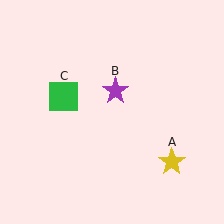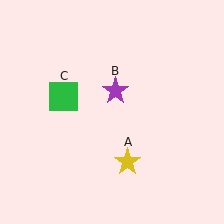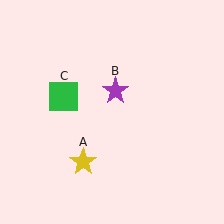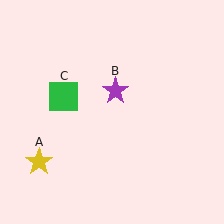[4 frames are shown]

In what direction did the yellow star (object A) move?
The yellow star (object A) moved left.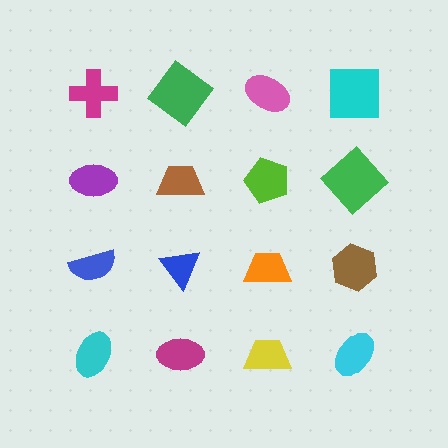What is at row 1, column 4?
A cyan square.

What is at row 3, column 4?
A brown hexagon.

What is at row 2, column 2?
A brown trapezoid.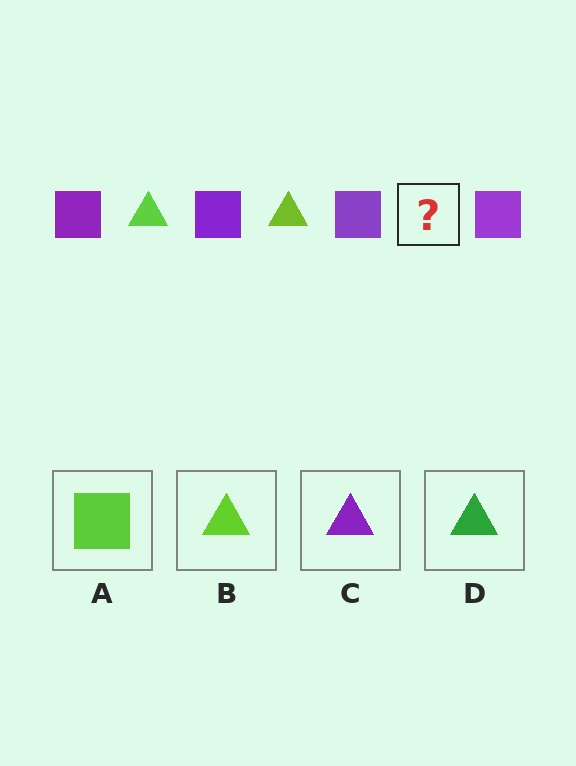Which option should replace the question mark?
Option B.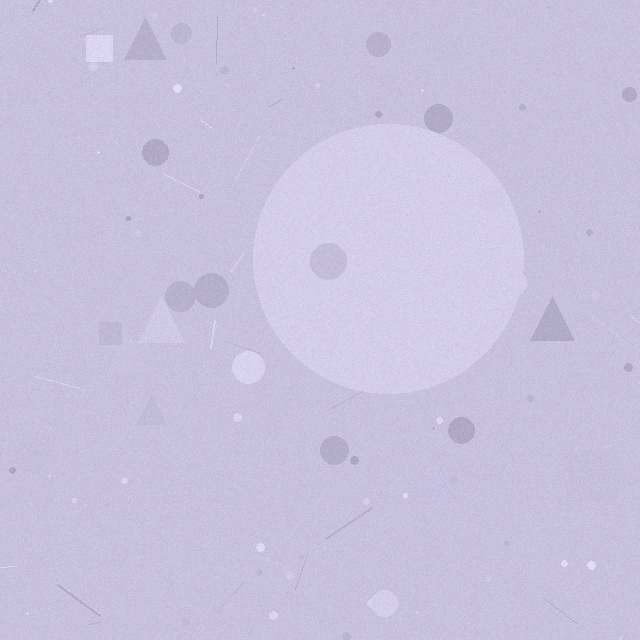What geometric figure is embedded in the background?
A circle is embedded in the background.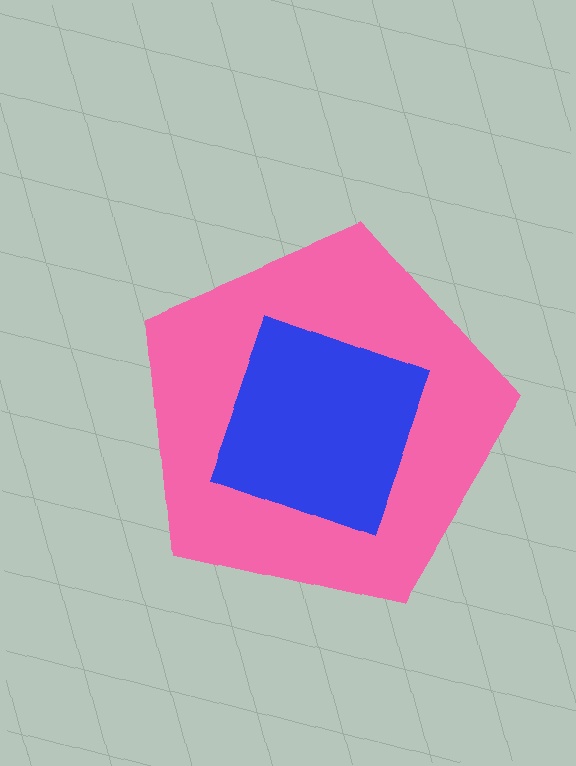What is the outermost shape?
The pink pentagon.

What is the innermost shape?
The blue square.